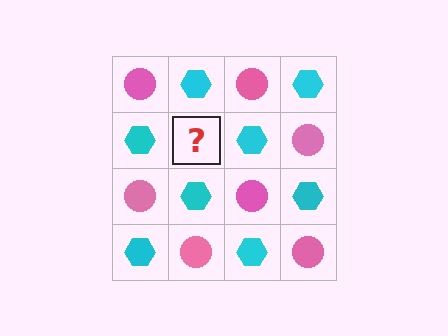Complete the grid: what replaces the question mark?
The question mark should be replaced with a pink circle.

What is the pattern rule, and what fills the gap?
The rule is that it alternates pink circle and cyan hexagon in a checkerboard pattern. The gap should be filled with a pink circle.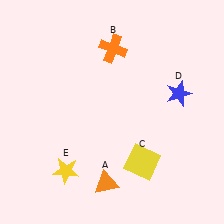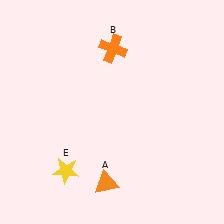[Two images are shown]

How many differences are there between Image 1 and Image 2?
There are 2 differences between the two images.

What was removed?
The blue star (D), the yellow square (C) were removed in Image 2.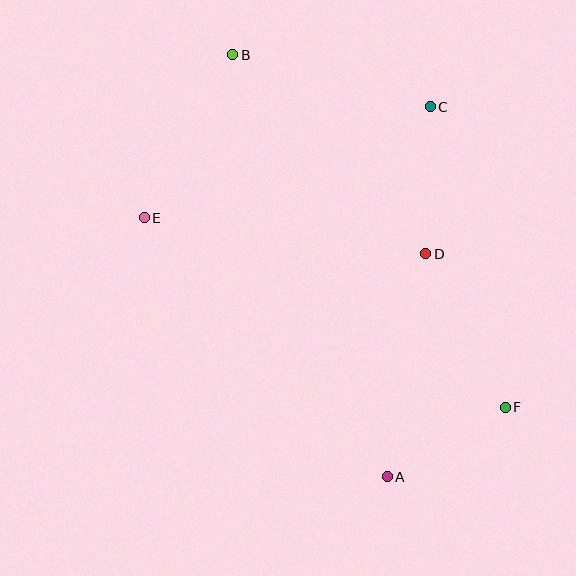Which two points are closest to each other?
Points A and F are closest to each other.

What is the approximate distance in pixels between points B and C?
The distance between B and C is approximately 204 pixels.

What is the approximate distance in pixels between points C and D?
The distance between C and D is approximately 147 pixels.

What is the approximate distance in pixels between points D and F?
The distance between D and F is approximately 173 pixels.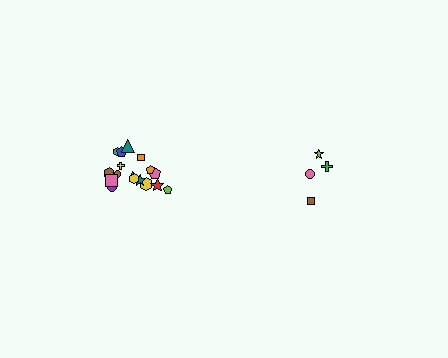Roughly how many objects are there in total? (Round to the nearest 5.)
Roughly 20 objects in total.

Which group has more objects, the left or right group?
The left group.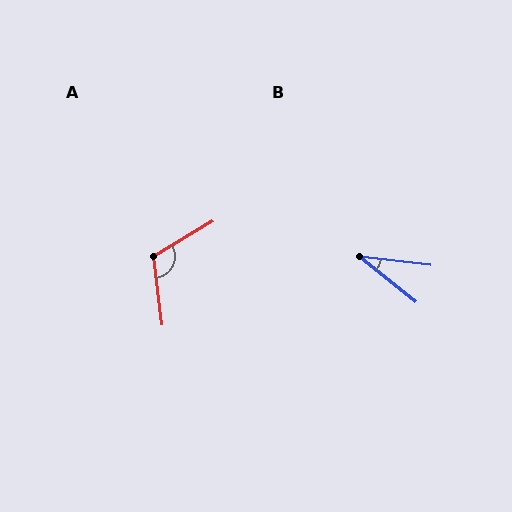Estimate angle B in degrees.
Approximately 32 degrees.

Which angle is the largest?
A, at approximately 113 degrees.